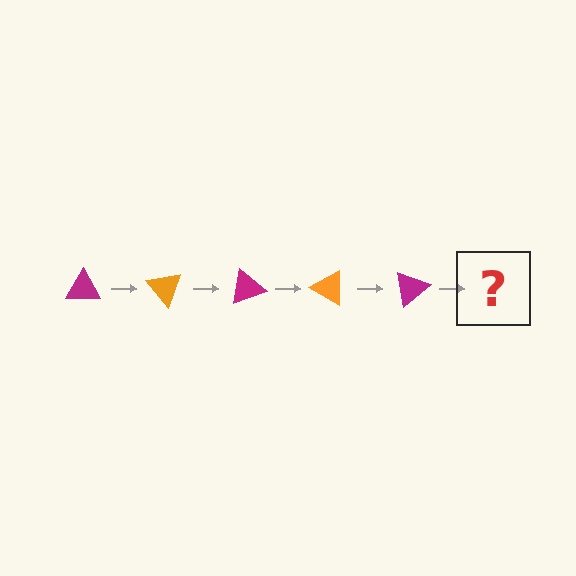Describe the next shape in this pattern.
It should be an orange triangle, rotated 250 degrees from the start.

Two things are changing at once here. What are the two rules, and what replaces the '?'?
The two rules are that it rotates 50 degrees each step and the color cycles through magenta and orange. The '?' should be an orange triangle, rotated 250 degrees from the start.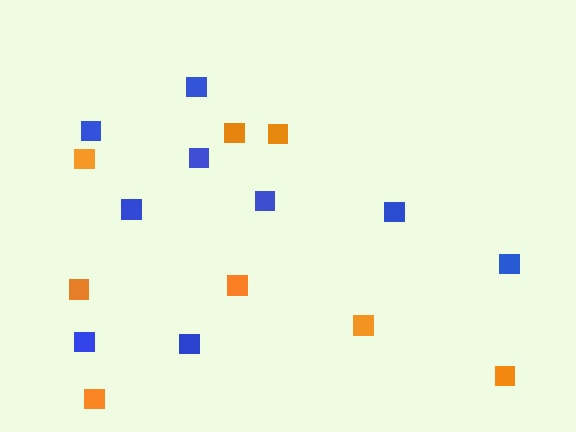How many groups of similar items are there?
There are 2 groups: one group of orange squares (8) and one group of blue squares (9).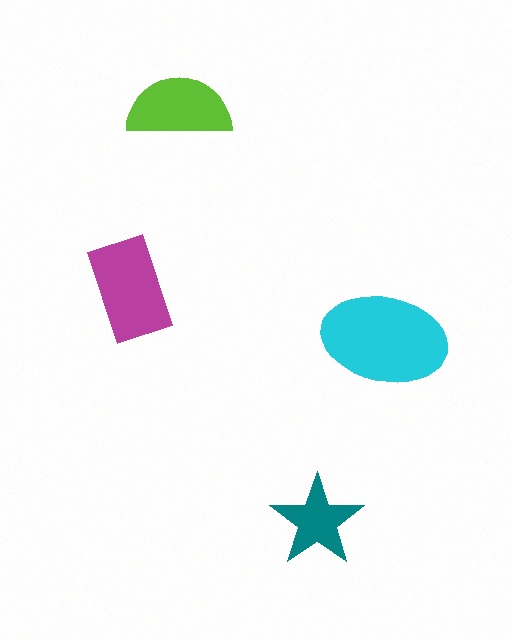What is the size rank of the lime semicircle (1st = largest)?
3rd.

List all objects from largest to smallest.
The cyan ellipse, the magenta rectangle, the lime semicircle, the teal star.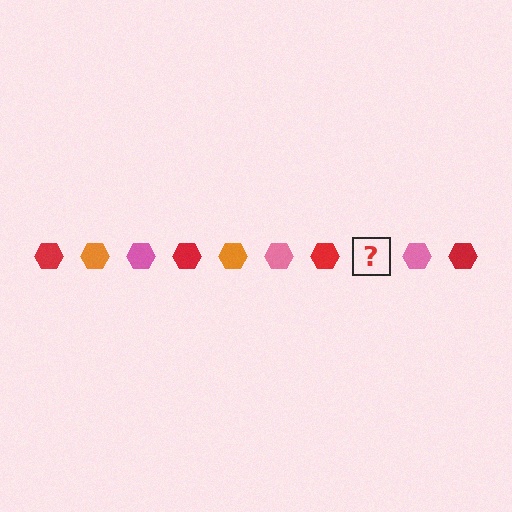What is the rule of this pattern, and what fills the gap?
The rule is that the pattern cycles through red, orange, pink hexagons. The gap should be filled with an orange hexagon.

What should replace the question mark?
The question mark should be replaced with an orange hexagon.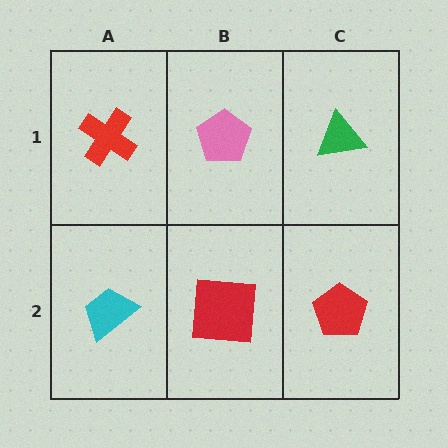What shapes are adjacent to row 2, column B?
A pink pentagon (row 1, column B), a cyan trapezoid (row 2, column A), a red pentagon (row 2, column C).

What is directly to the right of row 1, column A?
A pink pentagon.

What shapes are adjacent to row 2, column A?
A red cross (row 1, column A), a red square (row 2, column B).